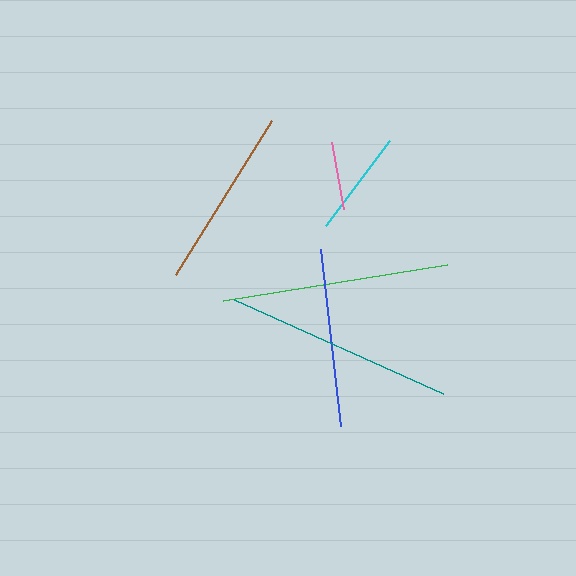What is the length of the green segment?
The green segment is approximately 227 pixels long.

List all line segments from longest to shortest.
From longest to shortest: teal, green, brown, blue, cyan, pink.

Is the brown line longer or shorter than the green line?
The green line is longer than the brown line.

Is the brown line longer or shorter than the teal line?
The teal line is longer than the brown line.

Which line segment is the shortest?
The pink line is the shortest at approximately 67 pixels.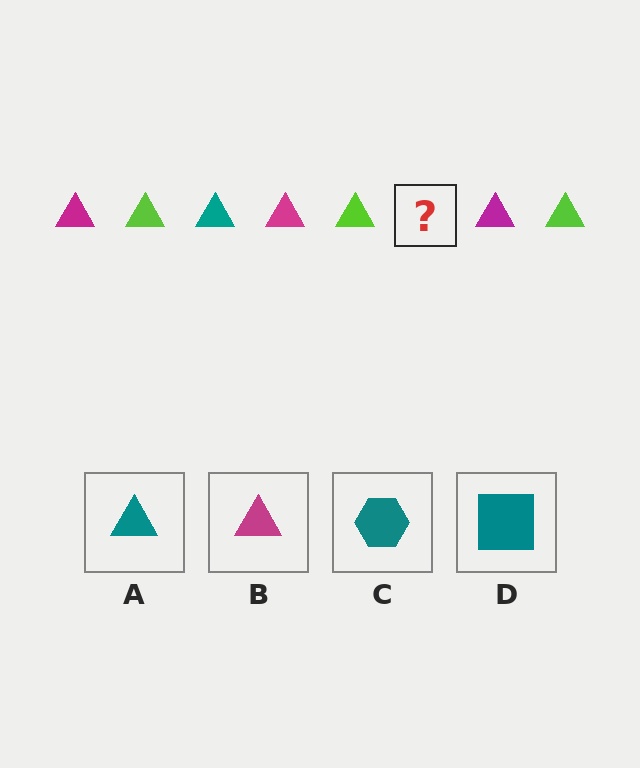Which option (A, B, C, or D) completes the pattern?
A.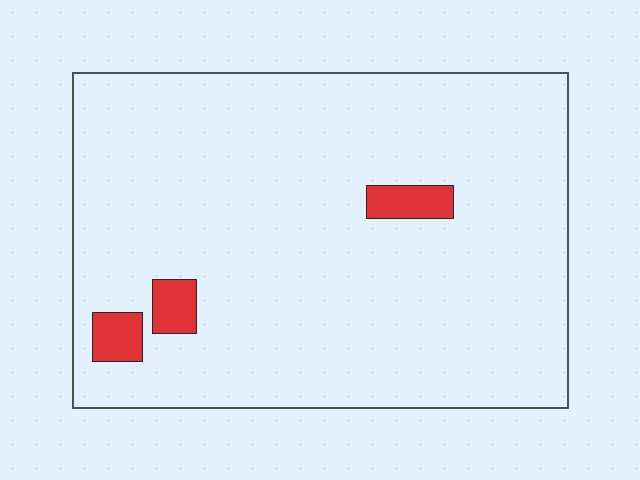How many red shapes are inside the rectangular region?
3.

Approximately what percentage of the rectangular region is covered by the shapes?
Approximately 5%.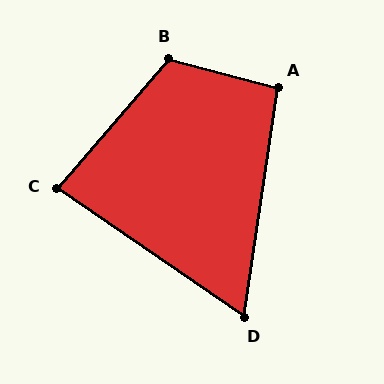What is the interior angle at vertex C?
Approximately 84 degrees (acute).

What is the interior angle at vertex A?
Approximately 96 degrees (obtuse).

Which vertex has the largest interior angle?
B, at approximately 116 degrees.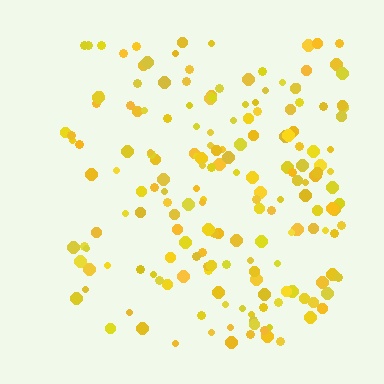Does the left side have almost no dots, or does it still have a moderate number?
Still a moderate number, just noticeably fewer than the right.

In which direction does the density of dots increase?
From left to right, with the right side densest.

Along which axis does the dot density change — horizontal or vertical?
Horizontal.